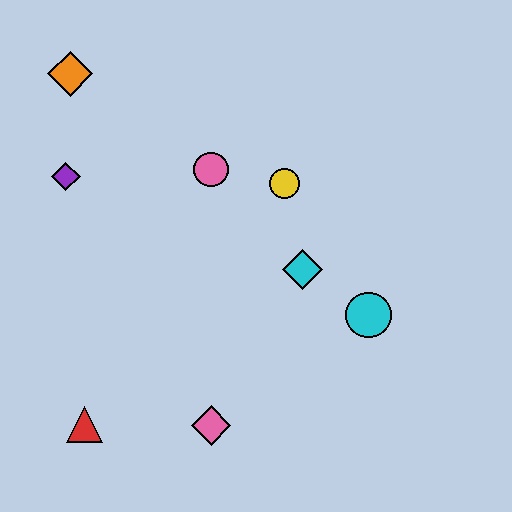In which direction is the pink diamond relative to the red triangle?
The pink diamond is to the right of the red triangle.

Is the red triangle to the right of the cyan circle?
No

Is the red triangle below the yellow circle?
Yes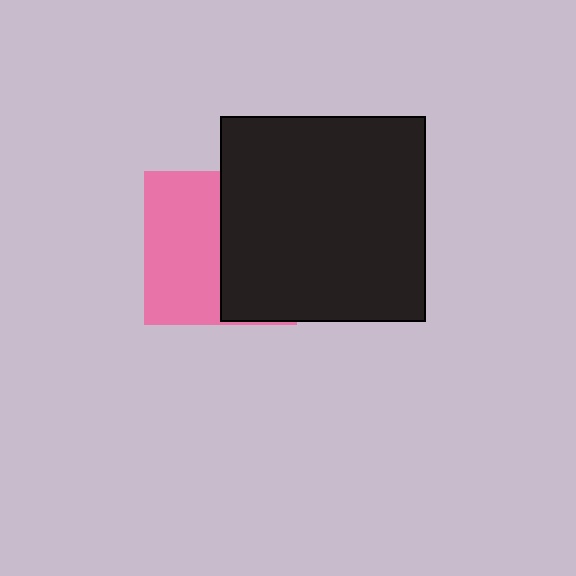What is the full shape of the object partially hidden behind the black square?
The partially hidden object is a pink square.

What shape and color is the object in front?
The object in front is a black square.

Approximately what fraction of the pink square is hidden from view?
Roughly 49% of the pink square is hidden behind the black square.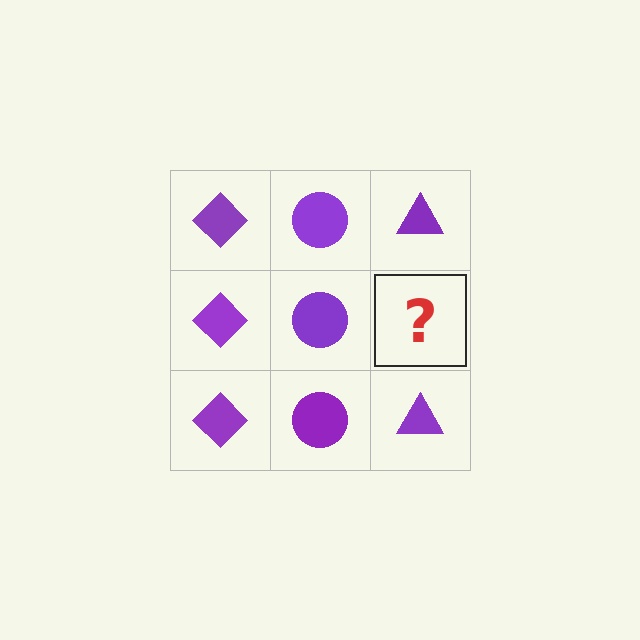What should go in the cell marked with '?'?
The missing cell should contain a purple triangle.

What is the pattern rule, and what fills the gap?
The rule is that each column has a consistent shape. The gap should be filled with a purple triangle.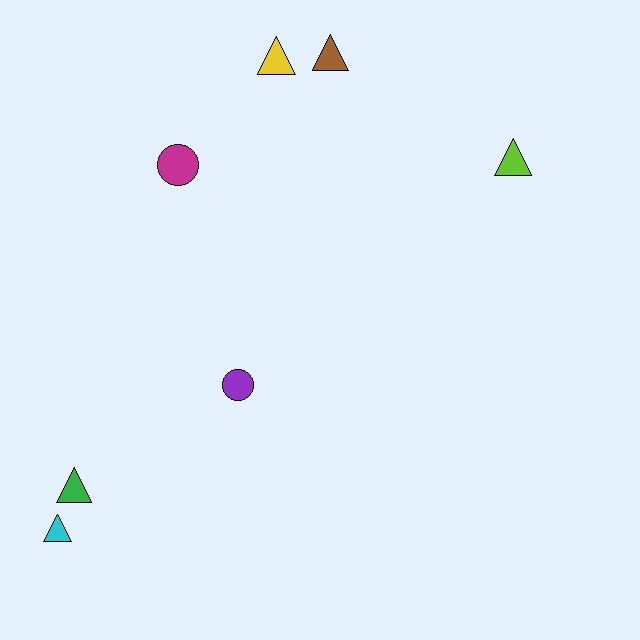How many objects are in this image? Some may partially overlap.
There are 7 objects.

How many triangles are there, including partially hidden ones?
There are 5 triangles.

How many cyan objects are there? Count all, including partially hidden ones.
There is 1 cyan object.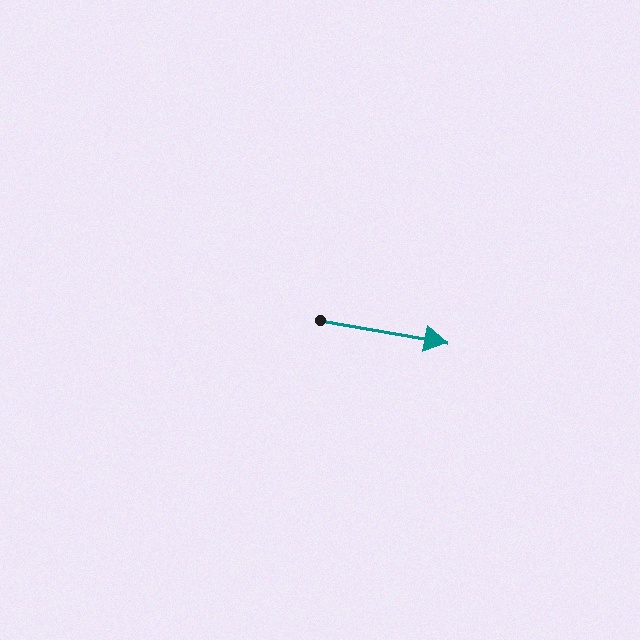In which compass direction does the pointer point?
East.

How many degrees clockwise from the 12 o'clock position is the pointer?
Approximately 100 degrees.